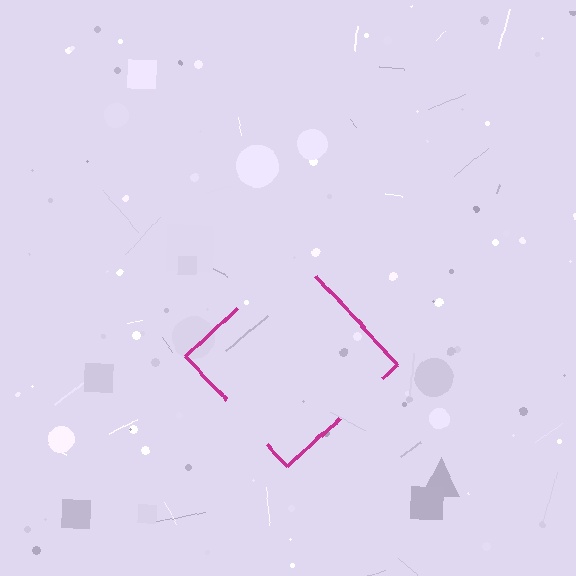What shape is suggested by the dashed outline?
The dashed outline suggests a diamond.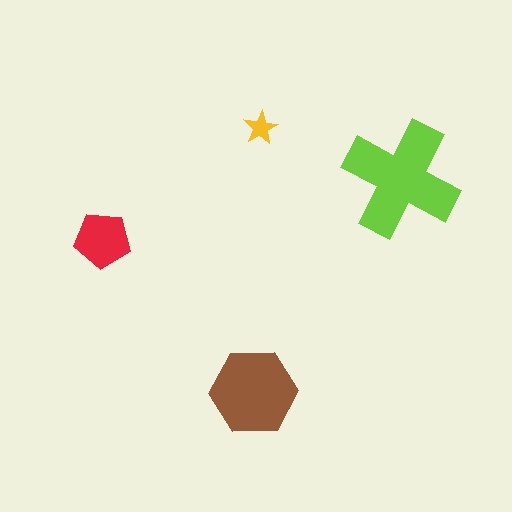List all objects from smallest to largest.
The yellow star, the red pentagon, the brown hexagon, the lime cross.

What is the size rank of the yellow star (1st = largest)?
4th.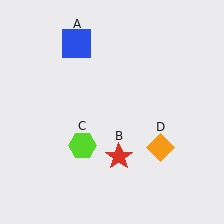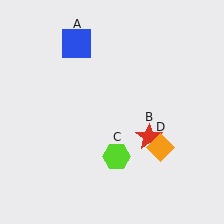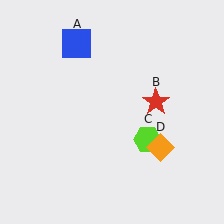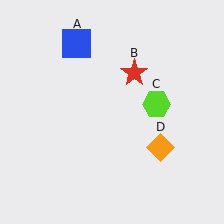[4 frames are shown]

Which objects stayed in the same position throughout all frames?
Blue square (object A) and orange diamond (object D) remained stationary.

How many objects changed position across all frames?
2 objects changed position: red star (object B), lime hexagon (object C).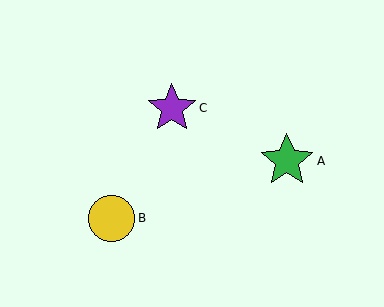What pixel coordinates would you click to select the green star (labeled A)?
Click at (287, 161) to select the green star A.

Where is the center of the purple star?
The center of the purple star is at (172, 108).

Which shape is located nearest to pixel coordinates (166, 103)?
The purple star (labeled C) at (172, 108) is nearest to that location.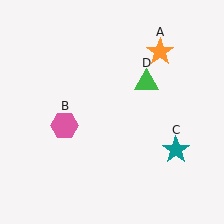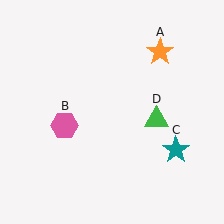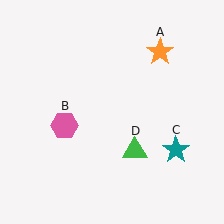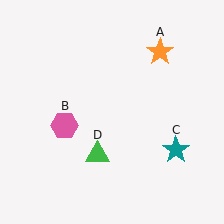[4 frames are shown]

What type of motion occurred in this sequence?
The green triangle (object D) rotated clockwise around the center of the scene.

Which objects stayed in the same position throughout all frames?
Orange star (object A) and pink hexagon (object B) and teal star (object C) remained stationary.